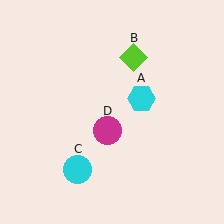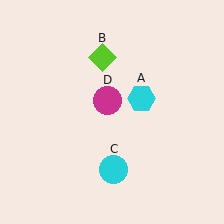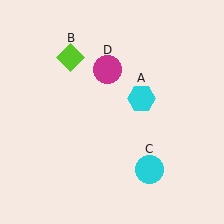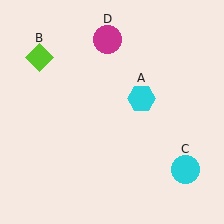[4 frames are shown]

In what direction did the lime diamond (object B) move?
The lime diamond (object B) moved left.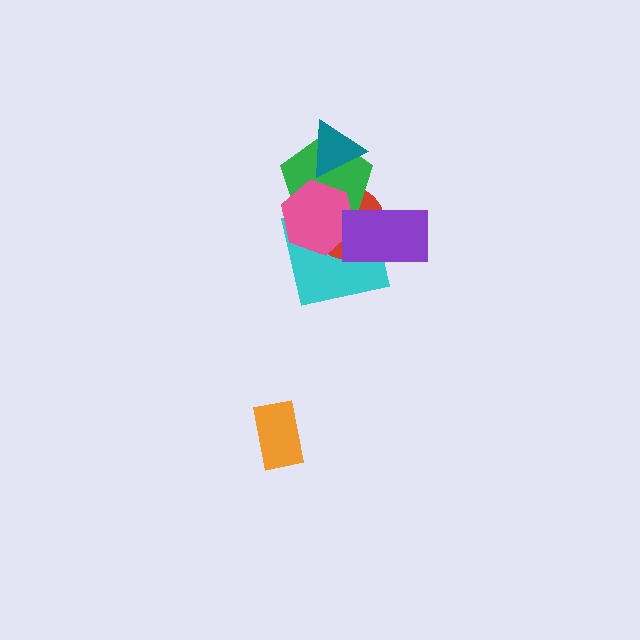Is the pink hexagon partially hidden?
Yes, it is partially covered by another shape.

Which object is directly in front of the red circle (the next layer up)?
The green pentagon is directly in front of the red circle.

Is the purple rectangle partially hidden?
No, no other shape covers it.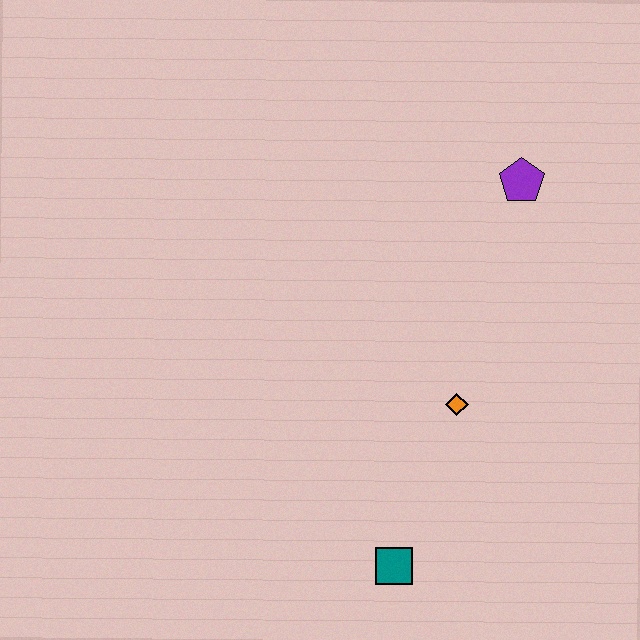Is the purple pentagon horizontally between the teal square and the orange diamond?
No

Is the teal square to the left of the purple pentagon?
Yes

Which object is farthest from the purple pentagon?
The teal square is farthest from the purple pentagon.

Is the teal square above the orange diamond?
No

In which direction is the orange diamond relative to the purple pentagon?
The orange diamond is below the purple pentagon.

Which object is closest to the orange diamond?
The teal square is closest to the orange diamond.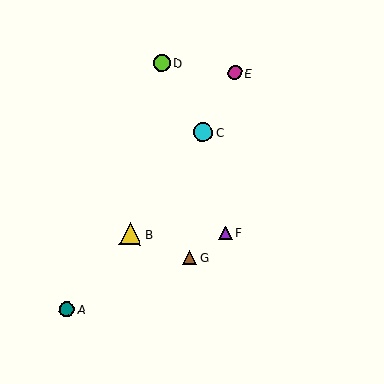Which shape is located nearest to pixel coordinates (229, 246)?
The purple triangle (labeled F) at (225, 233) is nearest to that location.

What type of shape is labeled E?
Shape E is a magenta circle.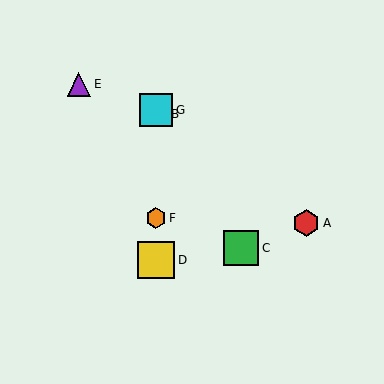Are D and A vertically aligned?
No, D is at x≈156 and A is at x≈306.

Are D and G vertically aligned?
Yes, both are at x≈156.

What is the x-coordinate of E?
Object E is at x≈79.